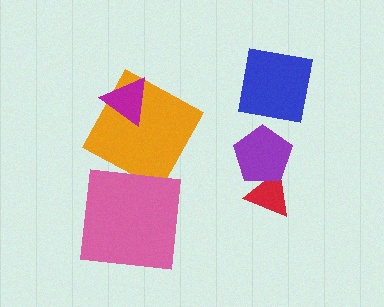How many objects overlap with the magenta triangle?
1 object overlaps with the magenta triangle.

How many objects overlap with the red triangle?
1 object overlaps with the red triangle.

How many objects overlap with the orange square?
1 object overlaps with the orange square.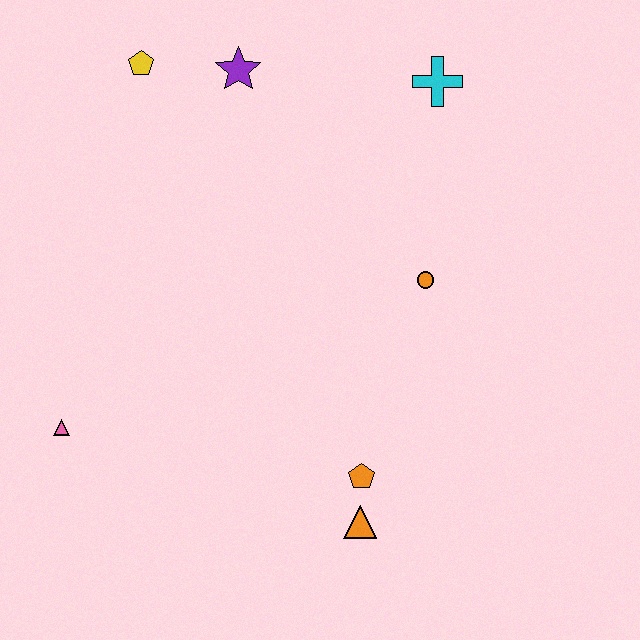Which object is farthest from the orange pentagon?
The yellow pentagon is farthest from the orange pentagon.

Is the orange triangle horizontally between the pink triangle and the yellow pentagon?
No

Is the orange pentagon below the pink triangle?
Yes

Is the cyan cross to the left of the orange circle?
No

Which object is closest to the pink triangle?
The orange pentagon is closest to the pink triangle.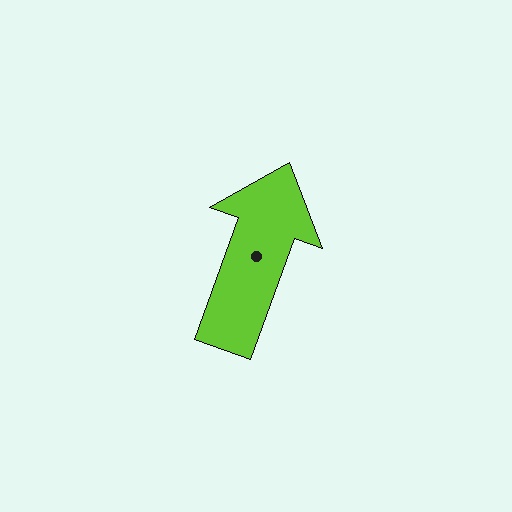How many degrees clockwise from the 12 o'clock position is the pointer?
Approximately 20 degrees.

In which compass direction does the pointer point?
North.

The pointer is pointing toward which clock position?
Roughly 1 o'clock.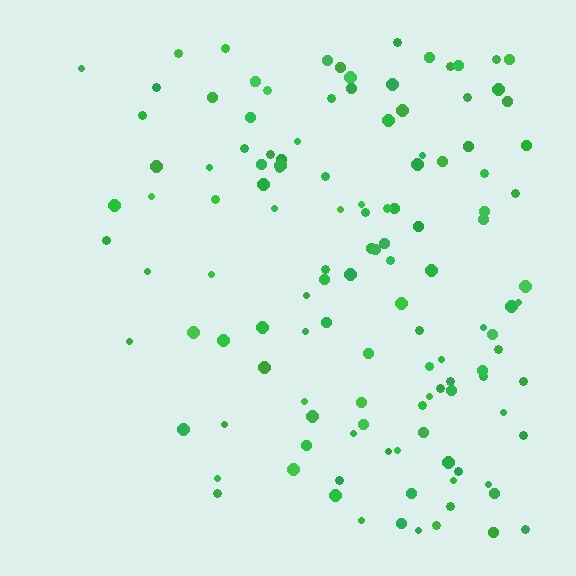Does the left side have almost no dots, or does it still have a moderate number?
Still a moderate number, just noticeably fewer than the right.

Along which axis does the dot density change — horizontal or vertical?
Horizontal.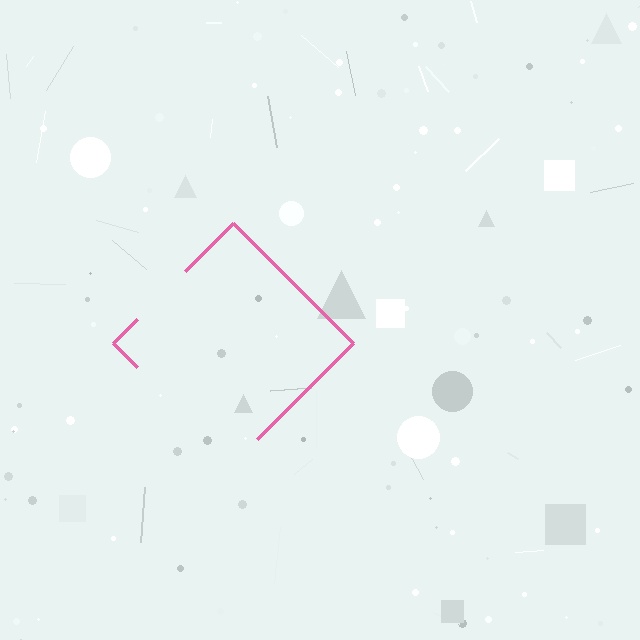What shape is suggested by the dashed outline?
The dashed outline suggests a diamond.